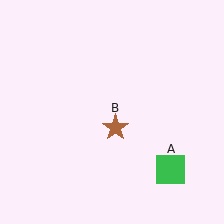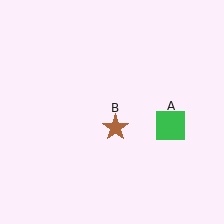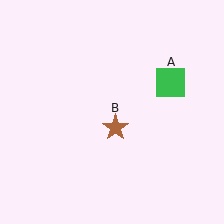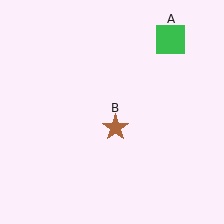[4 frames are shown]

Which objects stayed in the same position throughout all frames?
Brown star (object B) remained stationary.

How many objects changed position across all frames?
1 object changed position: green square (object A).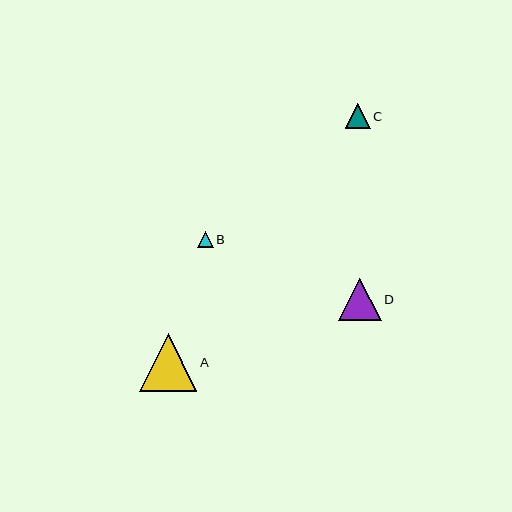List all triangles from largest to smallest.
From largest to smallest: A, D, C, B.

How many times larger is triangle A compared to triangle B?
Triangle A is approximately 3.6 times the size of triangle B.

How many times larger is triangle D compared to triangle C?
Triangle D is approximately 1.7 times the size of triangle C.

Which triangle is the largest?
Triangle A is the largest with a size of approximately 58 pixels.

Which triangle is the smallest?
Triangle B is the smallest with a size of approximately 16 pixels.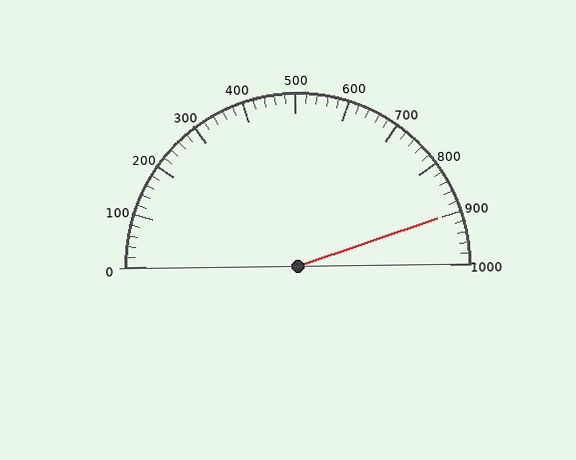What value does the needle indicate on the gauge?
The needle indicates approximately 900.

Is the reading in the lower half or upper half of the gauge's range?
The reading is in the upper half of the range (0 to 1000).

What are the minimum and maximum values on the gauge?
The gauge ranges from 0 to 1000.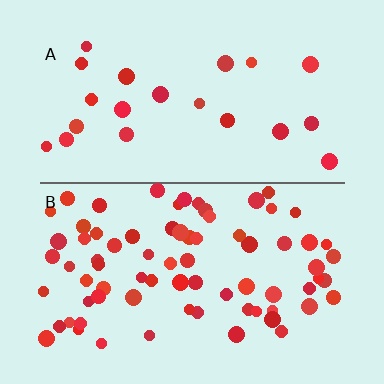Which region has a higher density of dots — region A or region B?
B (the bottom).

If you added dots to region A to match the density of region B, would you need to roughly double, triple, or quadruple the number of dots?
Approximately triple.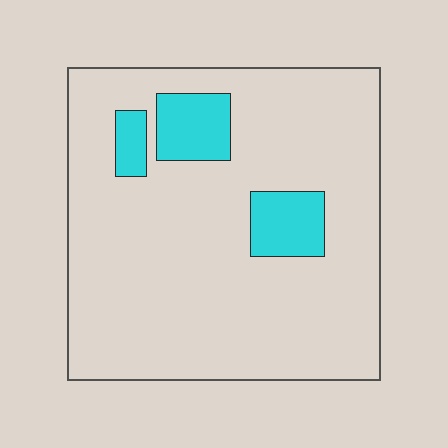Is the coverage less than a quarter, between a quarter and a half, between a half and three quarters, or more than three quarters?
Less than a quarter.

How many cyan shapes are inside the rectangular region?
3.